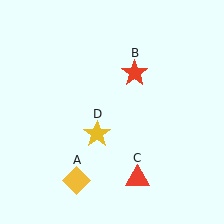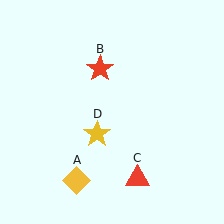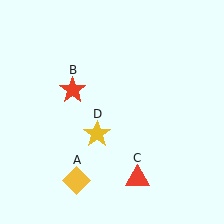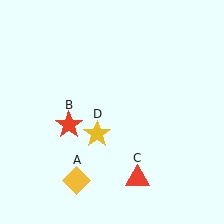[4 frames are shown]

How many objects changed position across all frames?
1 object changed position: red star (object B).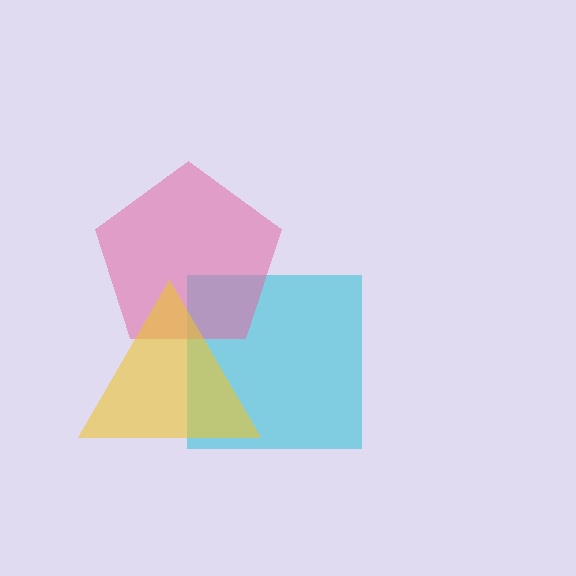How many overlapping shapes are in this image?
There are 3 overlapping shapes in the image.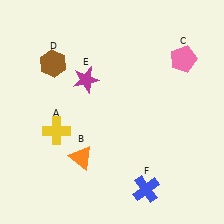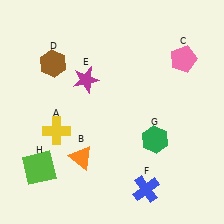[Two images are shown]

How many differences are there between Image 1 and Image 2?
There are 2 differences between the two images.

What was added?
A green hexagon (G), a lime square (H) were added in Image 2.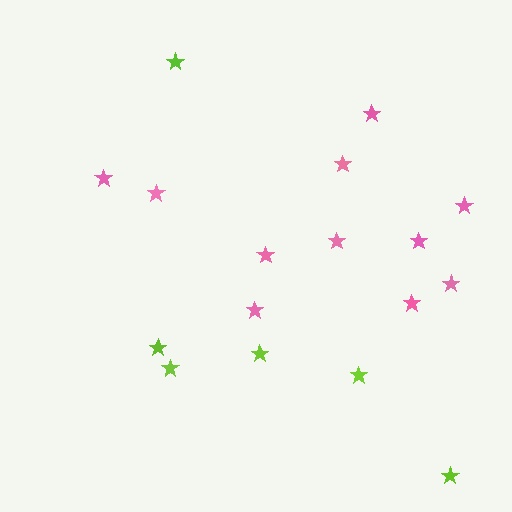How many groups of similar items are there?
There are 2 groups: one group of lime stars (6) and one group of pink stars (11).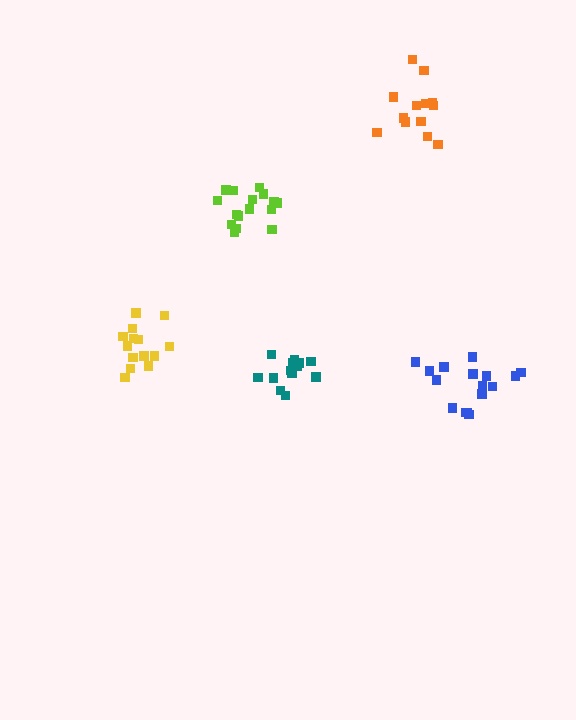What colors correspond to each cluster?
The clusters are colored: yellow, orange, blue, lime, teal.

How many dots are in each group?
Group 1: 14 dots, Group 2: 13 dots, Group 3: 16 dots, Group 4: 16 dots, Group 5: 14 dots (73 total).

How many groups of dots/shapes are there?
There are 5 groups.